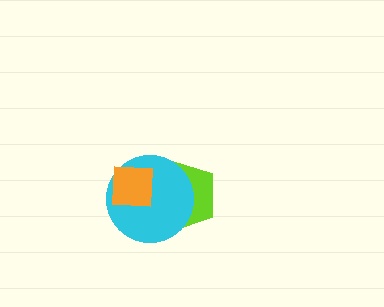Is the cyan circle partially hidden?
Yes, it is partially covered by another shape.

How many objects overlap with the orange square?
2 objects overlap with the orange square.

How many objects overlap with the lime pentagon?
2 objects overlap with the lime pentagon.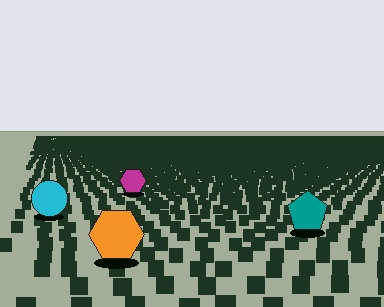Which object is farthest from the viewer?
The magenta hexagon is farthest from the viewer. It appears smaller and the ground texture around it is denser.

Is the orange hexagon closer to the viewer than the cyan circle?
Yes. The orange hexagon is closer — you can tell from the texture gradient: the ground texture is coarser near it.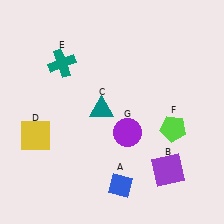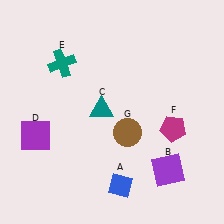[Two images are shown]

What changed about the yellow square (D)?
In Image 1, D is yellow. In Image 2, it changed to purple.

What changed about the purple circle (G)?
In Image 1, G is purple. In Image 2, it changed to brown.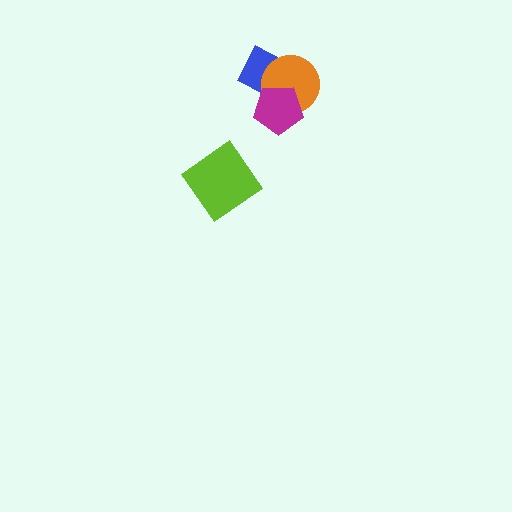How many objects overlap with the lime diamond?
0 objects overlap with the lime diamond.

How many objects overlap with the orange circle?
2 objects overlap with the orange circle.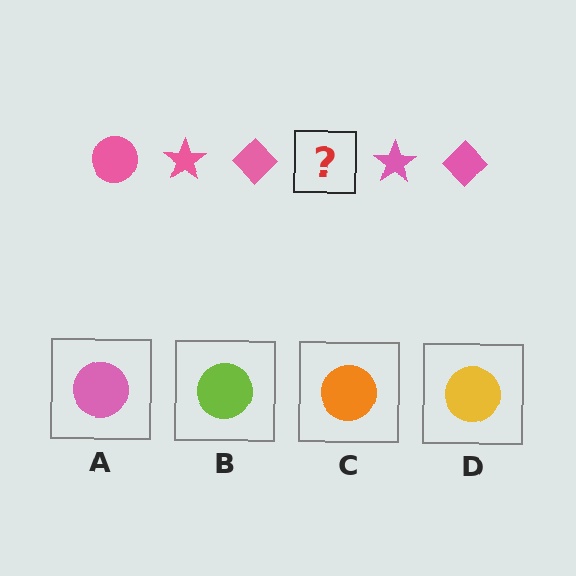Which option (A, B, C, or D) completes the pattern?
A.